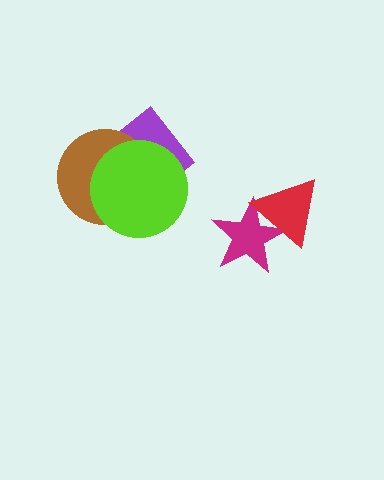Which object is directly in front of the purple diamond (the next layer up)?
The brown circle is directly in front of the purple diamond.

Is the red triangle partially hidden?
No, no other shape covers it.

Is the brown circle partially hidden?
Yes, it is partially covered by another shape.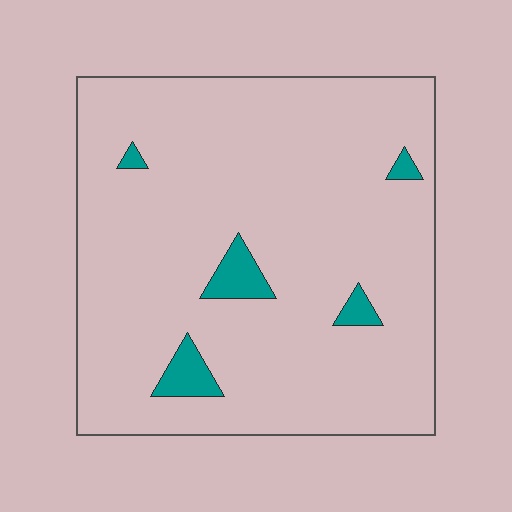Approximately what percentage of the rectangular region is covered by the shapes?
Approximately 5%.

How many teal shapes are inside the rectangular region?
5.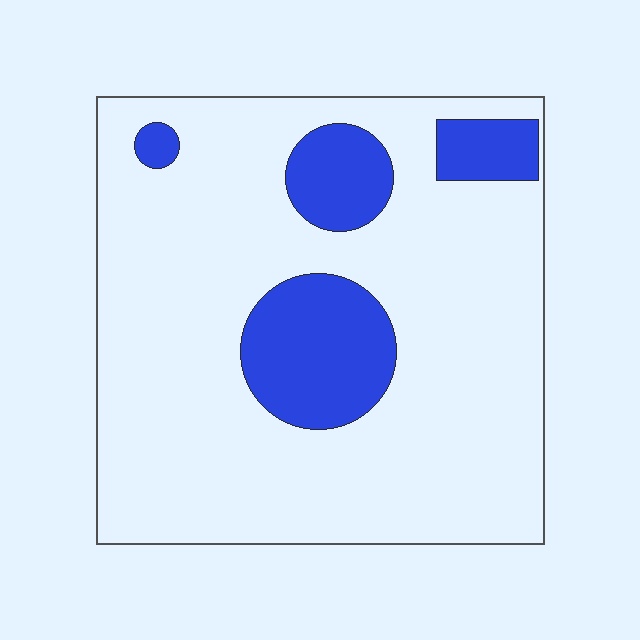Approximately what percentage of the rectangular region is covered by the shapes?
Approximately 20%.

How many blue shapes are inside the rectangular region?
4.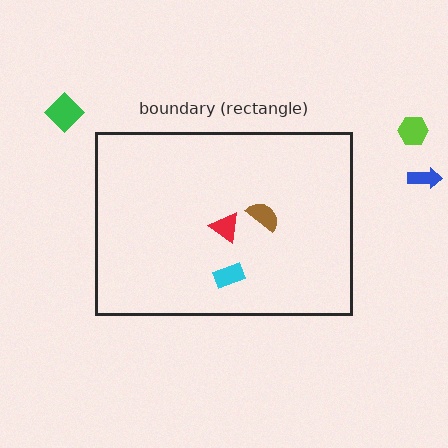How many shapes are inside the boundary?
3 inside, 3 outside.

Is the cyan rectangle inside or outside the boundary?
Inside.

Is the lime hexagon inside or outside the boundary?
Outside.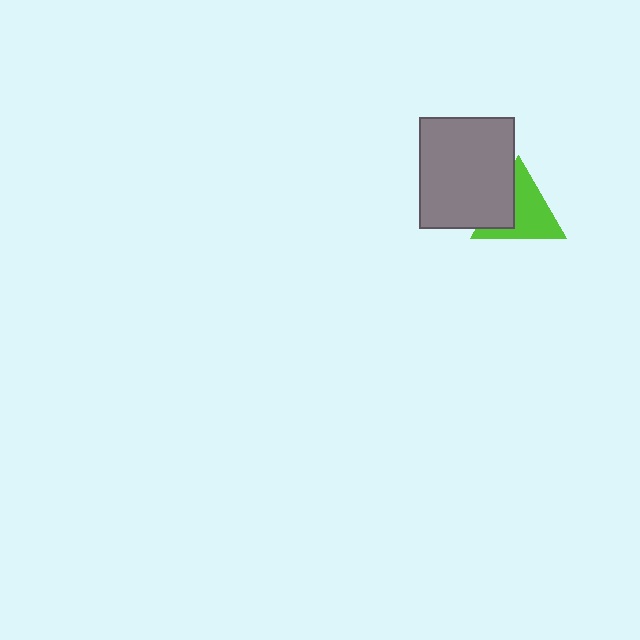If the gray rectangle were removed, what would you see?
You would see the complete lime triangle.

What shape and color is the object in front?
The object in front is a gray rectangle.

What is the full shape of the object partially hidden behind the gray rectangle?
The partially hidden object is a lime triangle.